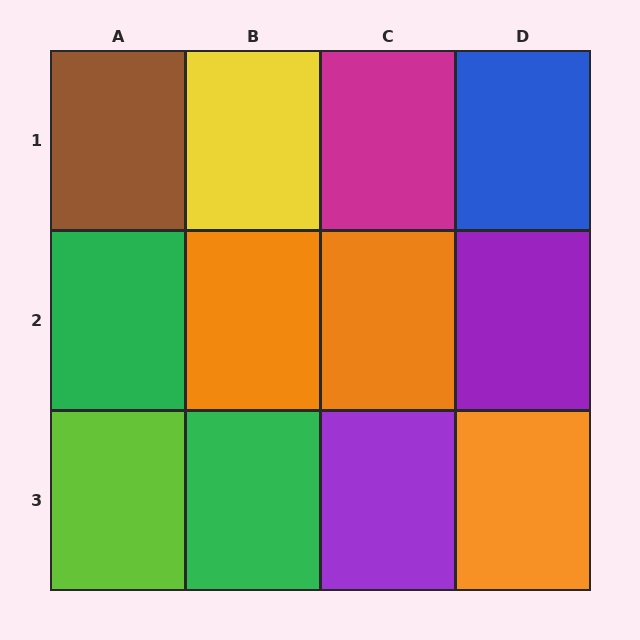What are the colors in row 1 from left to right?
Brown, yellow, magenta, blue.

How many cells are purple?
2 cells are purple.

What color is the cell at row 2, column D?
Purple.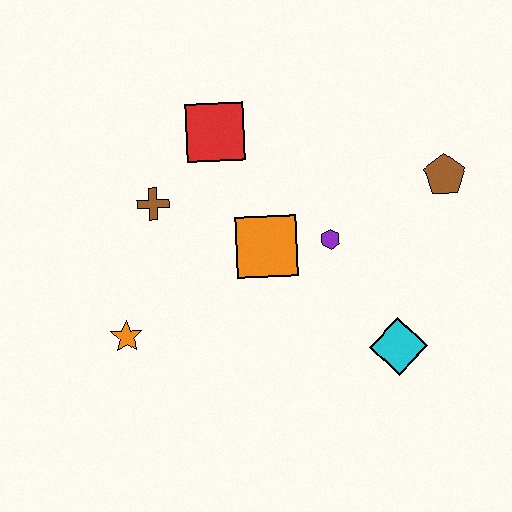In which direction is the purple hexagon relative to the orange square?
The purple hexagon is to the right of the orange square.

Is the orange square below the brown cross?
Yes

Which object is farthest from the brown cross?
The brown pentagon is farthest from the brown cross.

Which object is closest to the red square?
The brown cross is closest to the red square.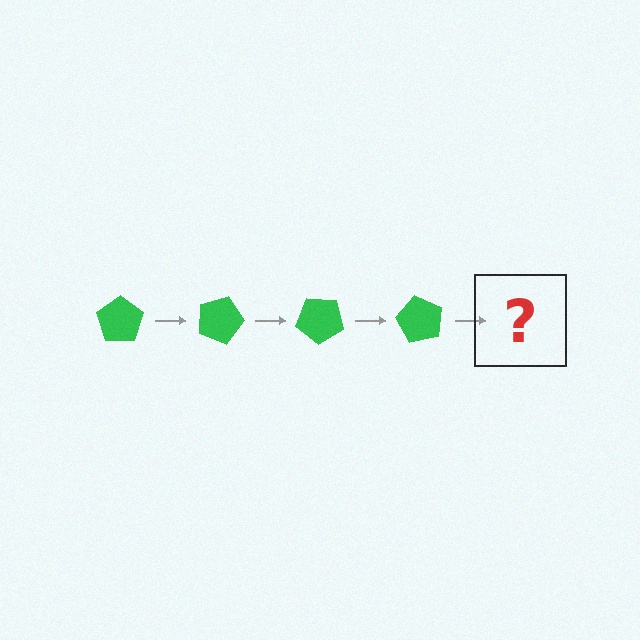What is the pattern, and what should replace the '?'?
The pattern is that the pentagon rotates 20 degrees each step. The '?' should be a green pentagon rotated 80 degrees.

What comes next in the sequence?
The next element should be a green pentagon rotated 80 degrees.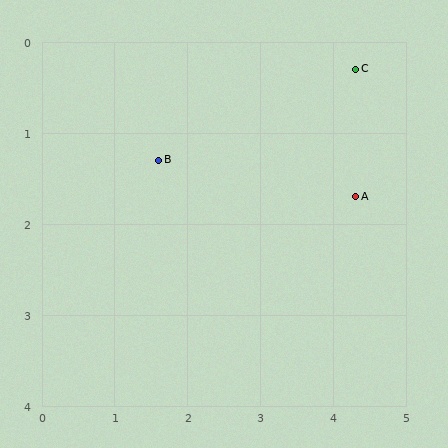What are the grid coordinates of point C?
Point C is at approximately (4.3, 0.3).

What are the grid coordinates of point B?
Point B is at approximately (1.6, 1.3).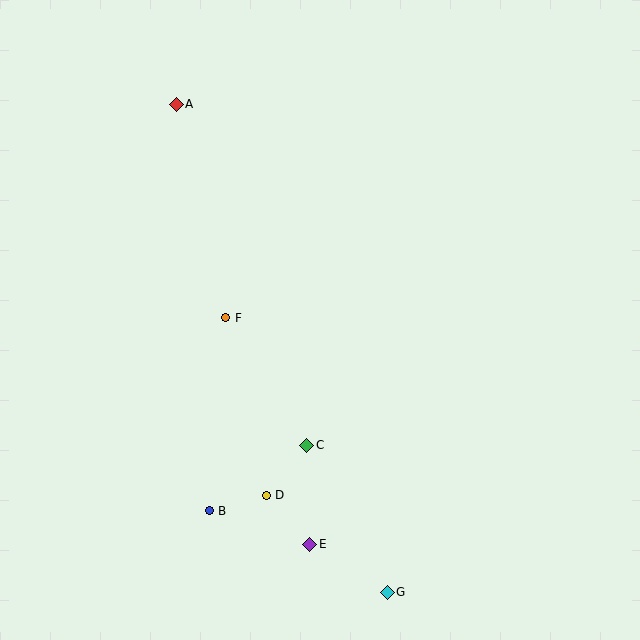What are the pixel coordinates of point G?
Point G is at (387, 592).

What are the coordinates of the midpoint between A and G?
The midpoint between A and G is at (282, 348).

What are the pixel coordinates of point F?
Point F is at (226, 318).